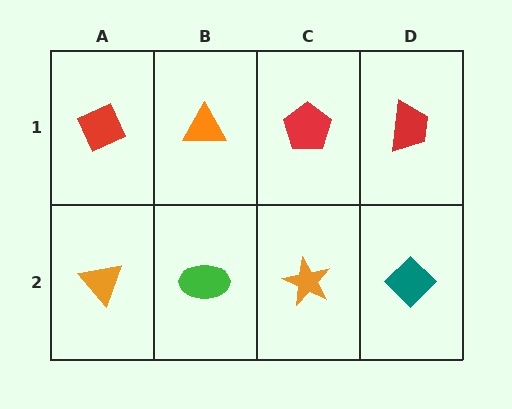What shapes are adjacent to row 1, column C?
An orange star (row 2, column C), an orange triangle (row 1, column B), a red trapezoid (row 1, column D).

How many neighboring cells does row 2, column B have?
3.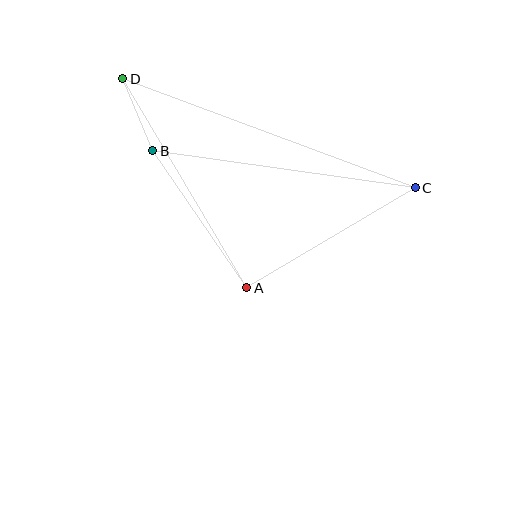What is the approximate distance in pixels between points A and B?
The distance between A and B is approximately 166 pixels.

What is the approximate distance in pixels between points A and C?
The distance between A and C is approximately 196 pixels.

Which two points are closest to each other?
Points B and D are closest to each other.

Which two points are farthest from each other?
Points C and D are farthest from each other.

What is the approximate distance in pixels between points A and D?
The distance between A and D is approximately 243 pixels.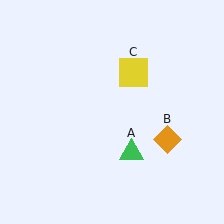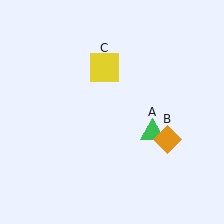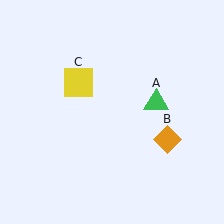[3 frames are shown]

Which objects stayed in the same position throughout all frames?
Orange diamond (object B) remained stationary.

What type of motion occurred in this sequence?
The green triangle (object A), yellow square (object C) rotated counterclockwise around the center of the scene.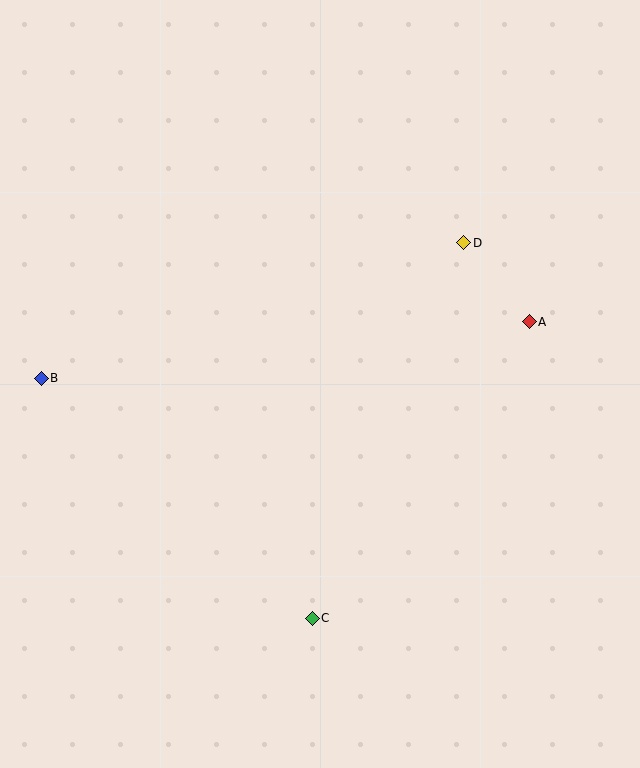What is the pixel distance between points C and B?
The distance between C and B is 362 pixels.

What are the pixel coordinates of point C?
Point C is at (312, 618).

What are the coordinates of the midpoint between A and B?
The midpoint between A and B is at (285, 350).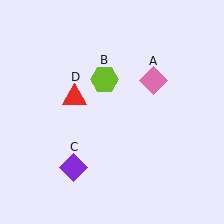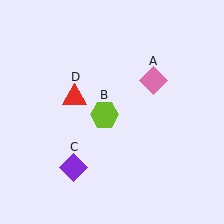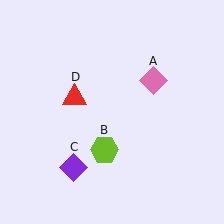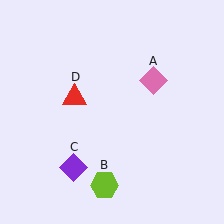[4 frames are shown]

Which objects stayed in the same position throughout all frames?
Pink diamond (object A) and purple diamond (object C) and red triangle (object D) remained stationary.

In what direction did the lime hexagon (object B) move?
The lime hexagon (object B) moved down.